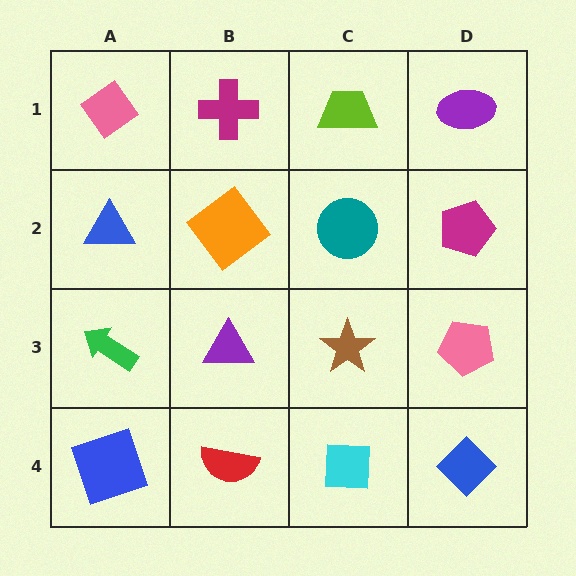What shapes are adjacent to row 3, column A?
A blue triangle (row 2, column A), a blue square (row 4, column A), a purple triangle (row 3, column B).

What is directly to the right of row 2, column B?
A teal circle.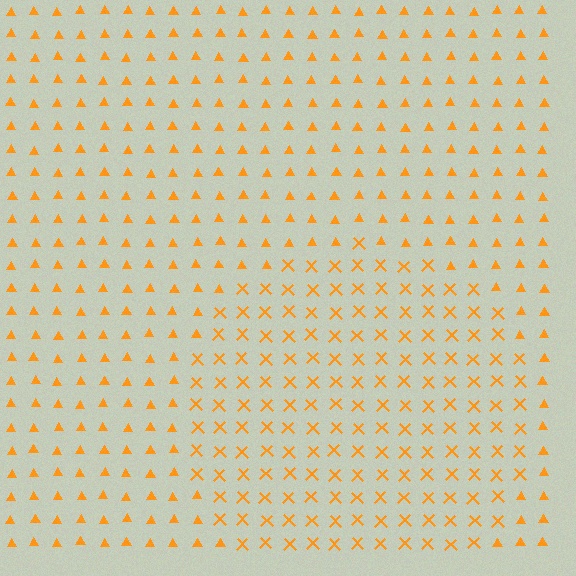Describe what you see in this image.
The image is filled with small orange elements arranged in a uniform grid. A circle-shaped region contains X marks, while the surrounding area contains triangles. The boundary is defined purely by the change in element shape.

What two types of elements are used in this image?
The image uses X marks inside the circle region and triangles outside it.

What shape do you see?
I see a circle.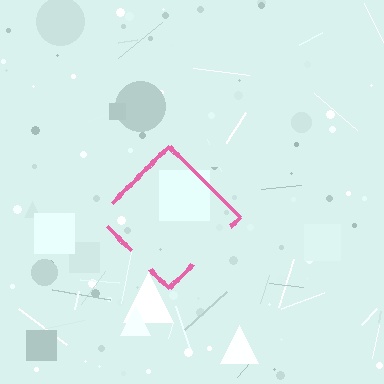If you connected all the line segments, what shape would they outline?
They would outline a diamond.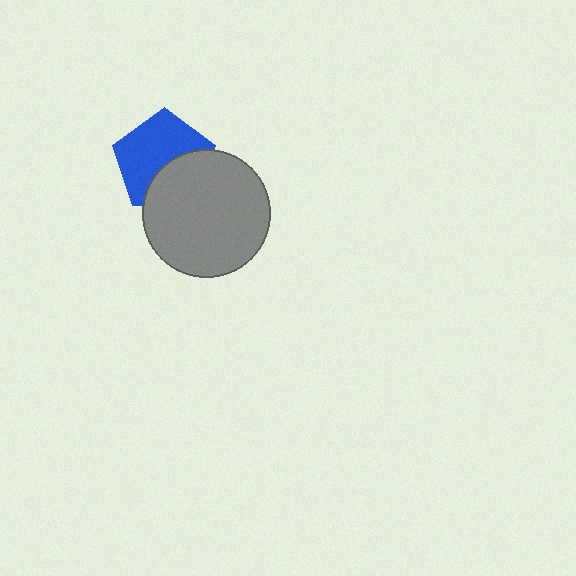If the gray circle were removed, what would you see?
You would see the complete blue pentagon.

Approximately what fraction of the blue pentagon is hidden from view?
Roughly 38% of the blue pentagon is hidden behind the gray circle.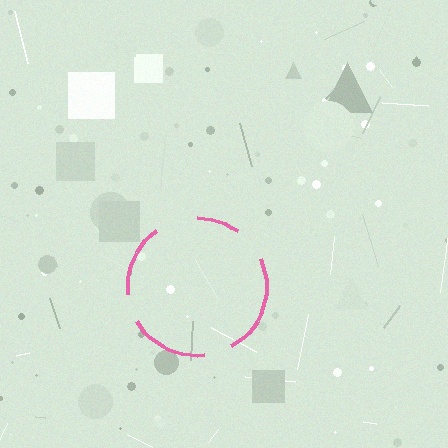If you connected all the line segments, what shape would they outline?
They would outline a circle.